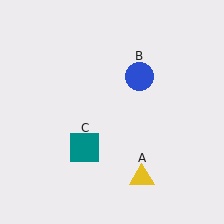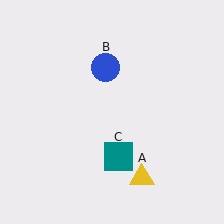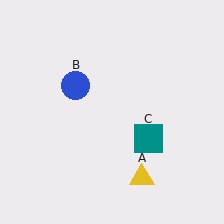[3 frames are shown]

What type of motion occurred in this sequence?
The blue circle (object B), teal square (object C) rotated counterclockwise around the center of the scene.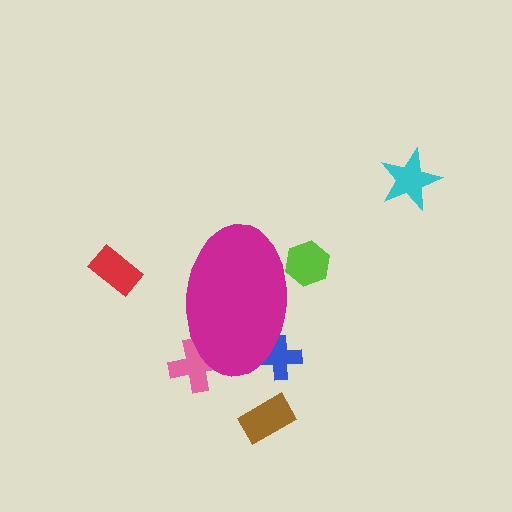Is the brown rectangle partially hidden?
No, the brown rectangle is fully visible.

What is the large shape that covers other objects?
A magenta ellipse.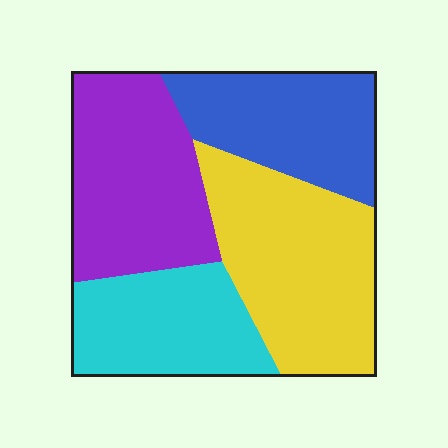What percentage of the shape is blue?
Blue covers around 20% of the shape.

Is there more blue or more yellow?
Yellow.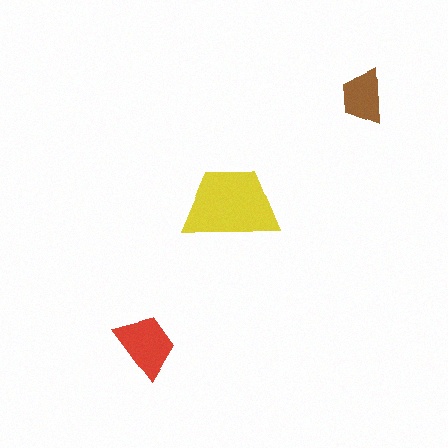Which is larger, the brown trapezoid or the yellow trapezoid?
The yellow one.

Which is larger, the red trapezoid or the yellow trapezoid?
The yellow one.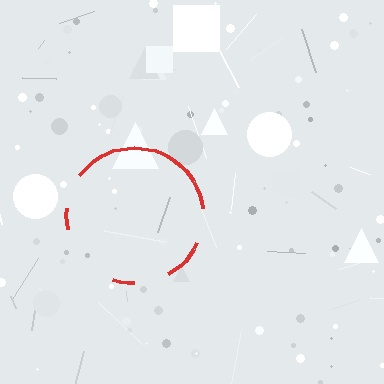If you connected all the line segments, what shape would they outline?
They would outline a circle.